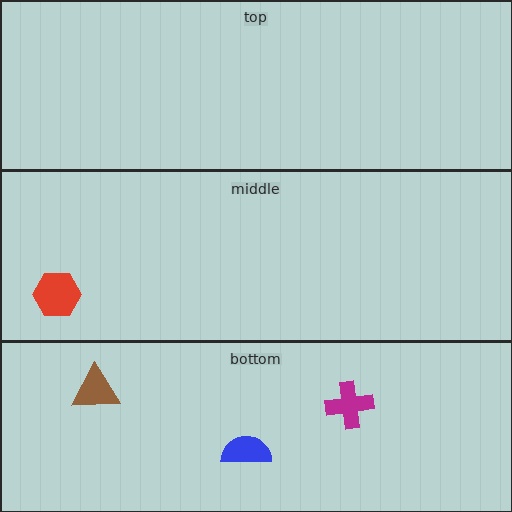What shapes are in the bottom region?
The blue semicircle, the magenta cross, the brown triangle.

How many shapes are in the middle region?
1.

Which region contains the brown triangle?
The bottom region.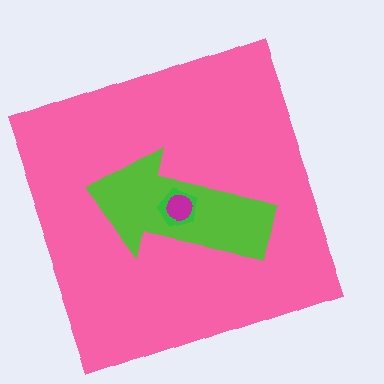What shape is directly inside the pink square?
The lime arrow.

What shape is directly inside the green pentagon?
The magenta circle.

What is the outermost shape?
The pink square.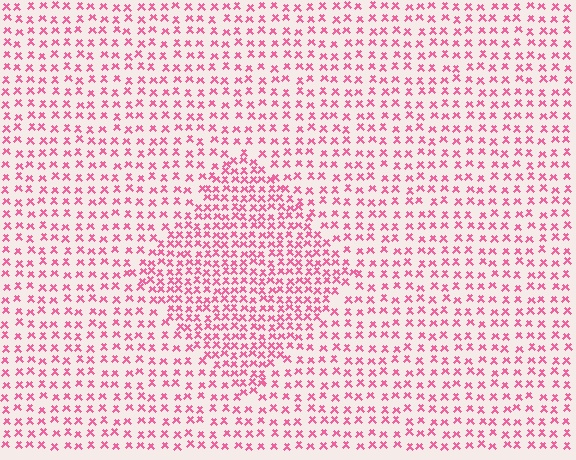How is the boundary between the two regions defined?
The boundary is defined by a change in element density (approximately 1.8x ratio). All elements are the same color, size, and shape.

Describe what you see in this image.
The image contains small pink elements arranged at two different densities. A diamond-shaped region is visible where the elements are more densely packed than the surrounding area.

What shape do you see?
I see a diamond.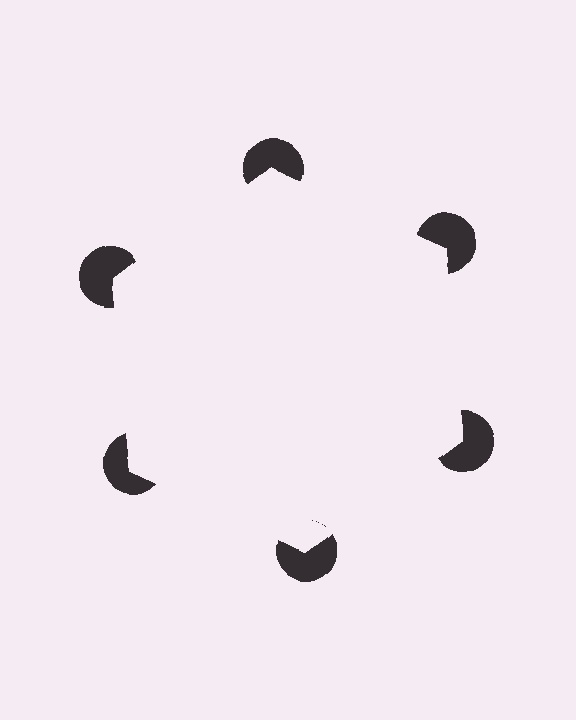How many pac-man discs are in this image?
There are 6 — one at each vertex of the illusory hexagon.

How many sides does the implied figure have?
6 sides.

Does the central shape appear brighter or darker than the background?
It typically appears slightly brighter than the background, even though no actual brightness change is drawn.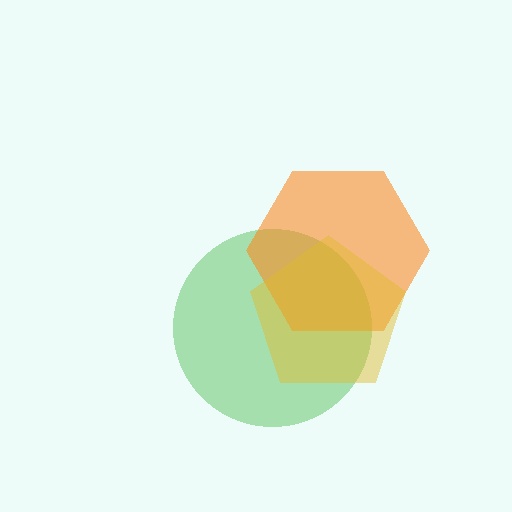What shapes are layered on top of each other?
The layered shapes are: a green circle, an orange hexagon, a yellow pentagon.